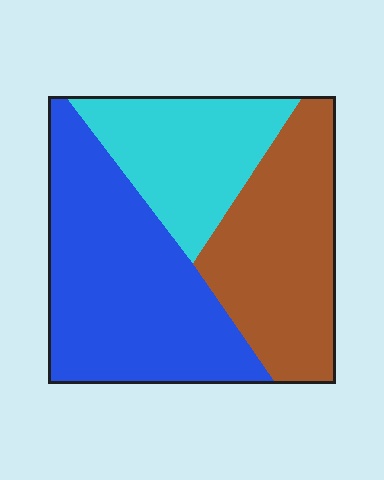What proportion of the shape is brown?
Brown covers about 35% of the shape.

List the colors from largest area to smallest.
From largest to smallest: blue, brown, cyan.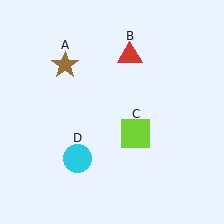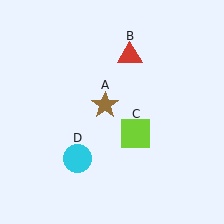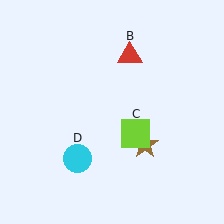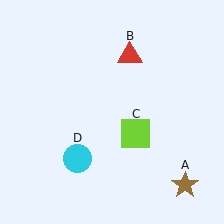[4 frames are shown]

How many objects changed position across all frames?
1 object changed position: brown star (object A).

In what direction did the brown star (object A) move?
The brown star (object A) moved down and to the right.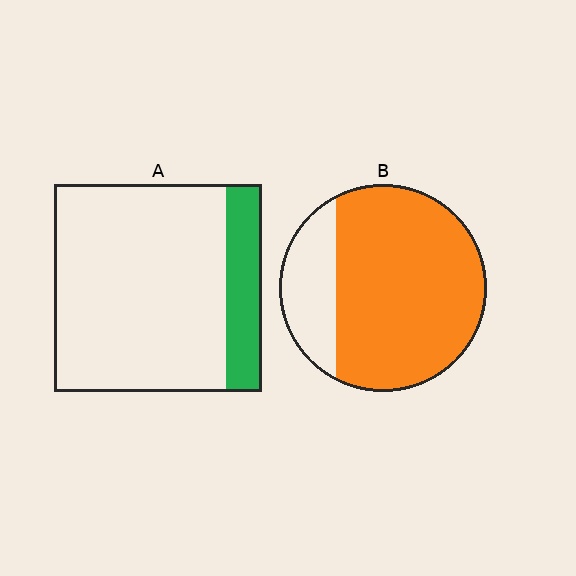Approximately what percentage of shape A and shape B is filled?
A is approximately 15% and B is approximately 80%.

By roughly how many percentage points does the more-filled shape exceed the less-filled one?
By roughly 60 percentage points (B over A).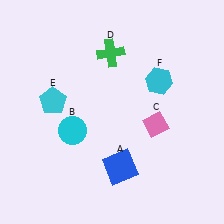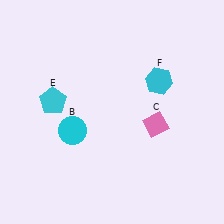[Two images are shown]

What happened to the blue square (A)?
The blue square (A) was removed in Image 2. It was in the bottom-right area of Image 1.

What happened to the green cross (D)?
The green cross (D) was removed in Image 2. It was in the top-left area of Image 1.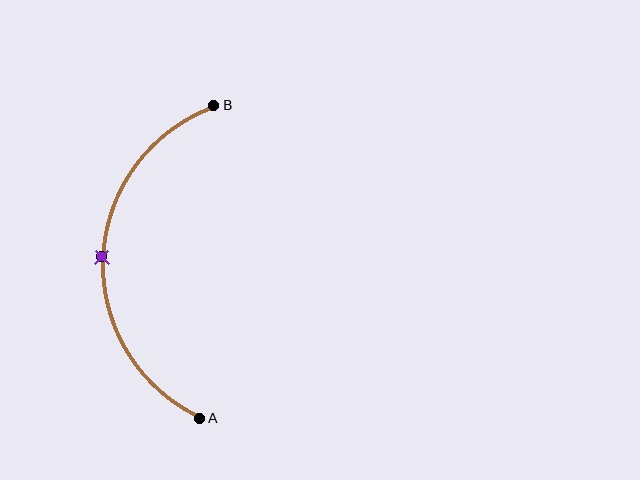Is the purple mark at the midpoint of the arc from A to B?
Yes. The purple mark lies on the arc at equal arc-length from both A and B — it is the arc midpoint.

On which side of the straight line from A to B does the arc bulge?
The arc bulges to the left of the straight line connecting A and B.